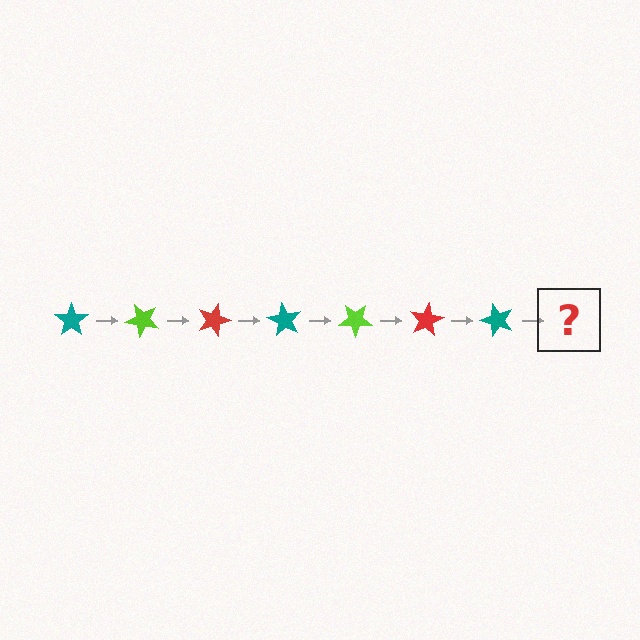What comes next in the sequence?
The next element should be a lime star, rotated 315 degrees from the start.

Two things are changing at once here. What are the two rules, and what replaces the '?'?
The two rules are that it rotates 45 degrees each step and the color cycles through teal, lime, and red. The '?' should be a lime star, rotated 315 degrees from the start.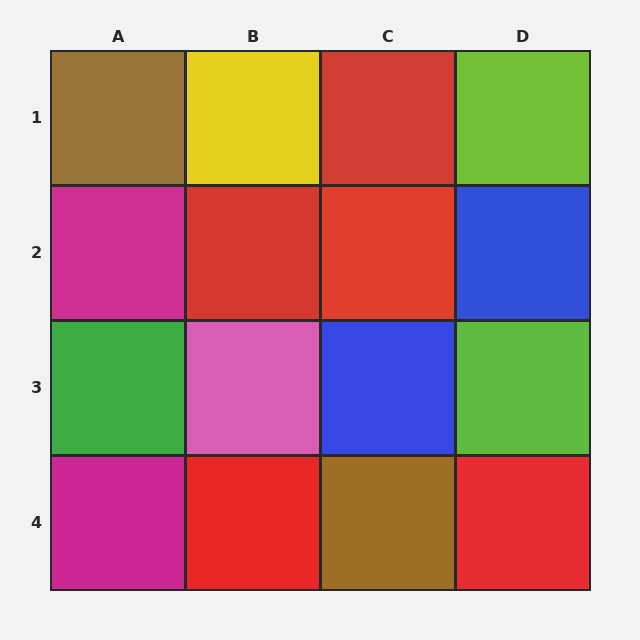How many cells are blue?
2 cells are blue.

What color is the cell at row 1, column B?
Yellow.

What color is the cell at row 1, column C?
Red.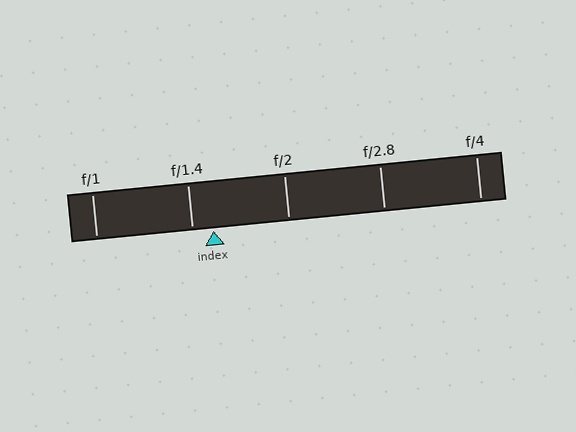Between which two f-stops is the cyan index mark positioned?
The index mark is between f/1.4 and f/2.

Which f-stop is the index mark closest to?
The index mark is closest to f/1.4.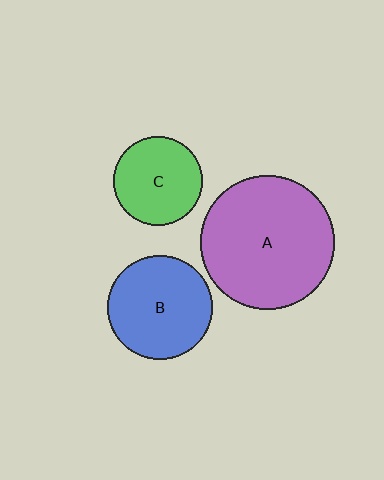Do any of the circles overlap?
No, none of the circles overlap.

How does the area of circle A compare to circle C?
Approximately 2.2 times.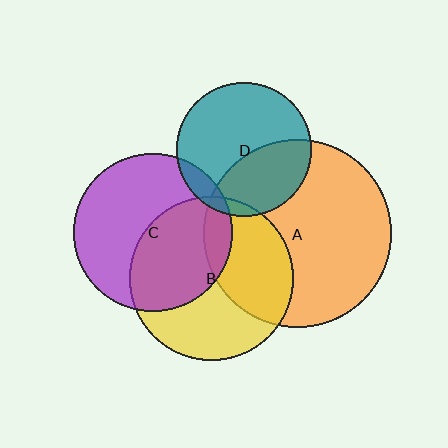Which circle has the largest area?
Circle A (orange).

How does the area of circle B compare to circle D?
Approximately 1.5 times.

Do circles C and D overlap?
Yes.